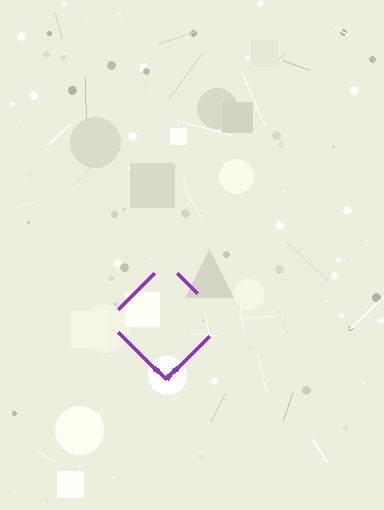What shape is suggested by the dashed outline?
The dashed outline suggests a diamond.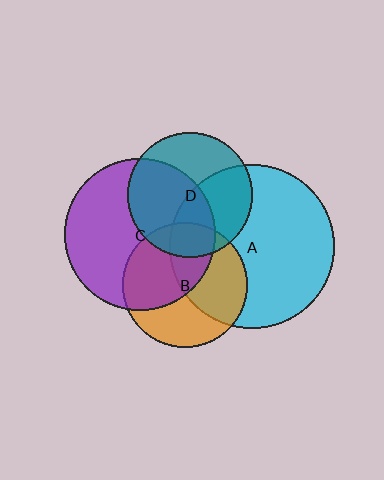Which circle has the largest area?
Circle A (cyan).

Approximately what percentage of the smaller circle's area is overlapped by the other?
Approximately 50%.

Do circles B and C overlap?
Yes.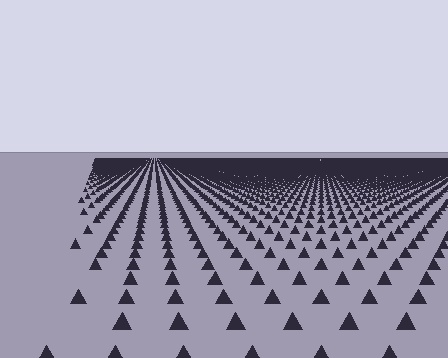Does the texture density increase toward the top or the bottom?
Density increases toward the top.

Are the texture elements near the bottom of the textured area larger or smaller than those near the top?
Larger. Near the bottom, elements are closer to the viewer and appear at a bigger on-screen size.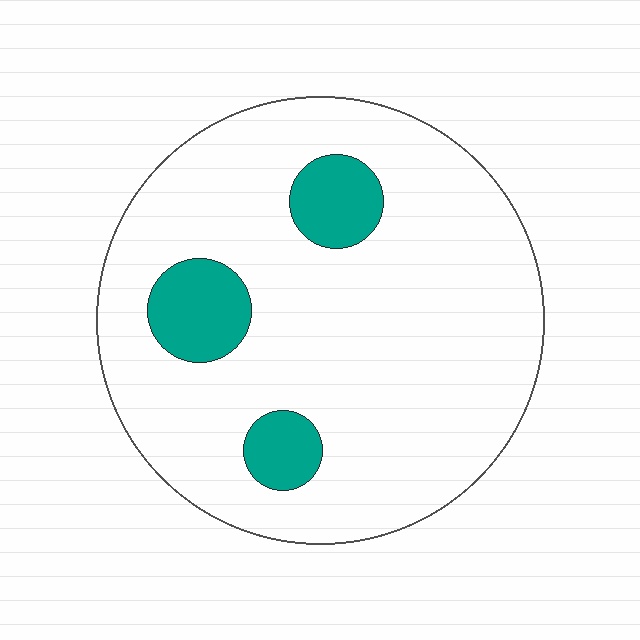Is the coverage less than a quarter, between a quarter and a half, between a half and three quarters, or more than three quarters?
Less than a quarter.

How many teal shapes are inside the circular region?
3.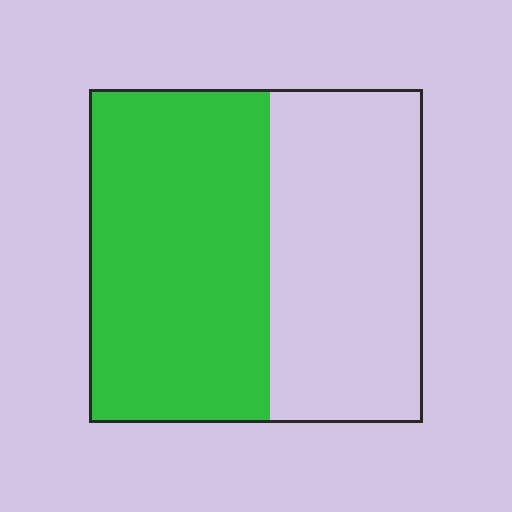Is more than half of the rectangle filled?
Yes.